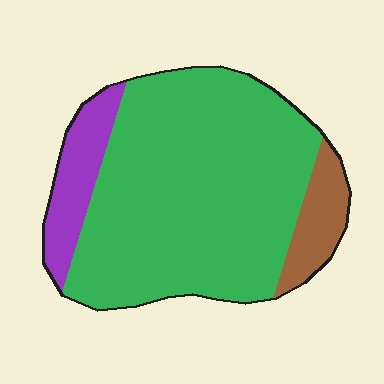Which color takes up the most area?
Green, at roughly 80%.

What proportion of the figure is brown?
Brown takes up less than a sixth of the figure.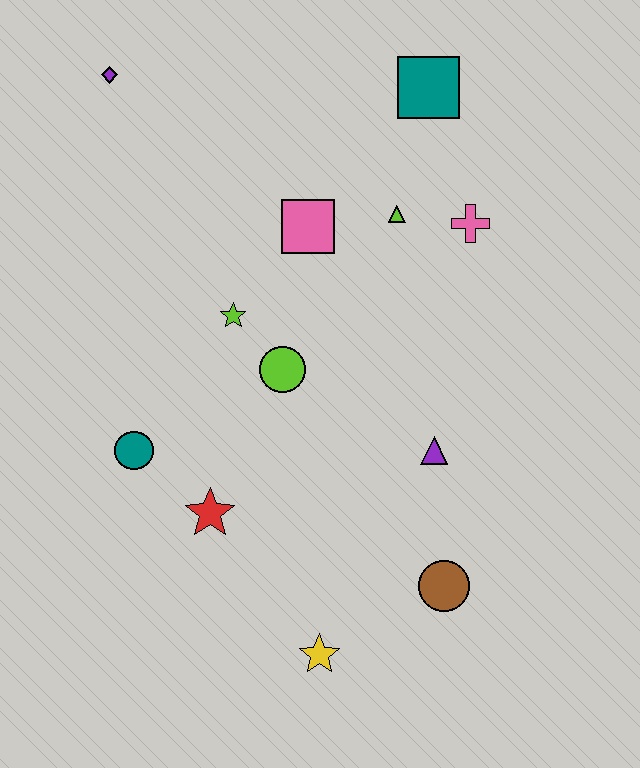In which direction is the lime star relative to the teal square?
The lime star is below the teal square.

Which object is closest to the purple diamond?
The pink square is closest to the purple diamond.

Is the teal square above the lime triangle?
Yes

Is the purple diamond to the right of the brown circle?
No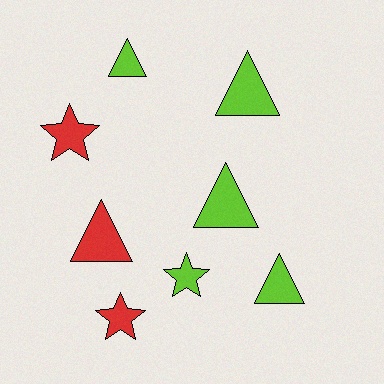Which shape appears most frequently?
Triangle, with 5 objects.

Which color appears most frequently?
Lime, with 5 objects.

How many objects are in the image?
There are 8 objects.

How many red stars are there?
There are 2 red stars.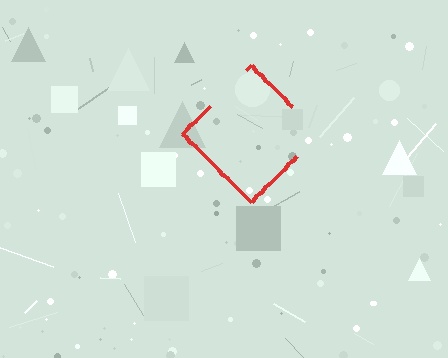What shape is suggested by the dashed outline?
The dashed outline suggests a diamond.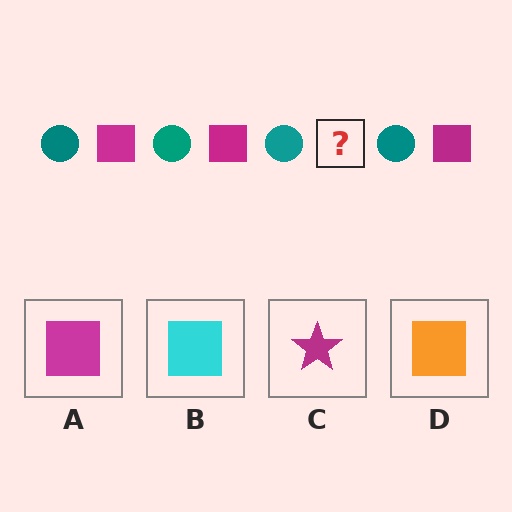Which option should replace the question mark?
Option A.